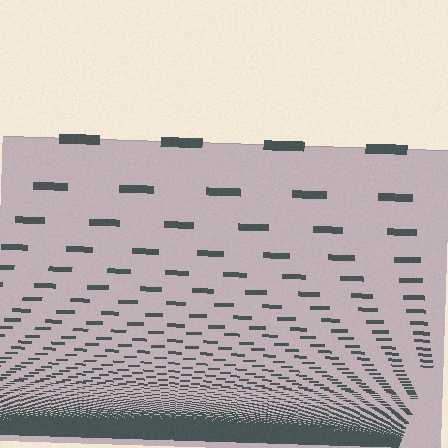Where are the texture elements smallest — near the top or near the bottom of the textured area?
Near the bottom.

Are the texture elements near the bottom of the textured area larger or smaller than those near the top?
Smaller. The gradient is inverted — elements near the bottom are smaller and denser.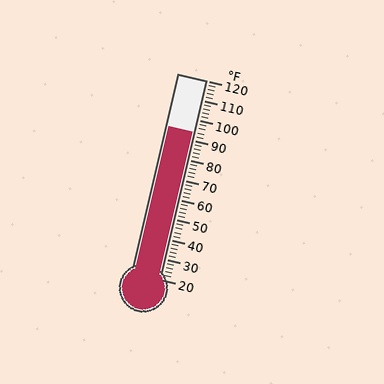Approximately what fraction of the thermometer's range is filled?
The thermometer is filled to approximately 75% of its range.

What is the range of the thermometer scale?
The thermometer scale ranges from 20°F to 120°F.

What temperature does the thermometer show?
The thermometer shows approximately 94°F.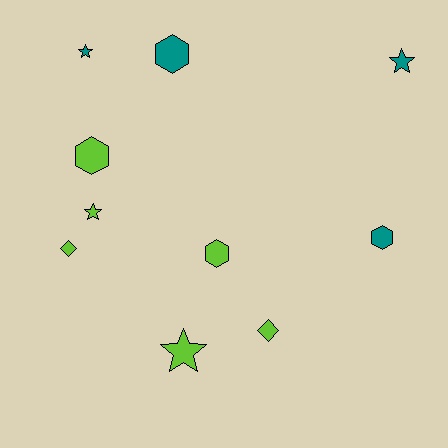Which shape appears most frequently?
Star, with 4 objects.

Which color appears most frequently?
Lime, with 6 objects.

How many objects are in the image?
There are 10 objects.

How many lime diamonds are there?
There are 2 lime diamonds.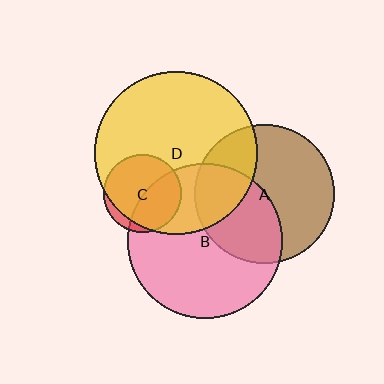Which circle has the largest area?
Circle D (yellow).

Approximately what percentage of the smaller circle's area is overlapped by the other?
Approximately 30%.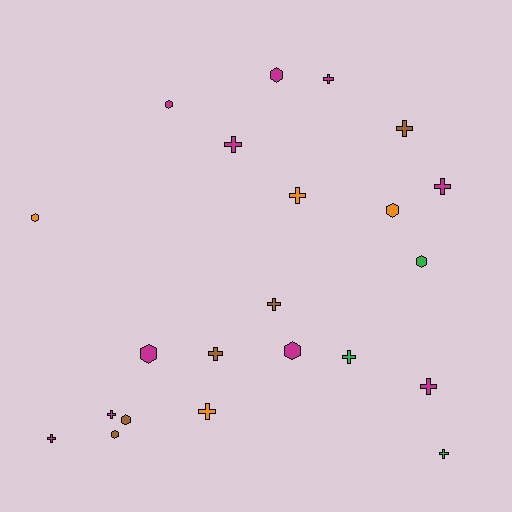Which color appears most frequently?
Magenta, with 10 objects.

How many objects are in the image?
There are 22 objects.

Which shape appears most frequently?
Cross, with 13 objects.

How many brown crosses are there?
There are 3 brown crosses.